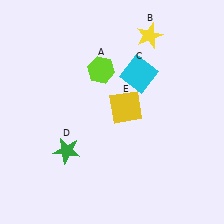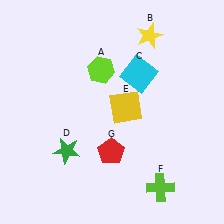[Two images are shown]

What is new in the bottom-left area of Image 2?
A red pentagon (G) was added in the bottom-left area of Image 2.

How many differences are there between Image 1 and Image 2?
There are 2 differences between the two images.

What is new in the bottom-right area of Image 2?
A lime cross (F) was added in the bottom-right area of Image 2.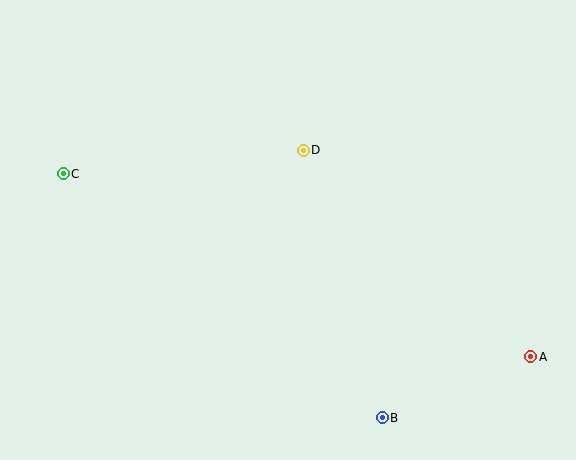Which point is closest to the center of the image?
Point D at (303, 150) is closest to the center.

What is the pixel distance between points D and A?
The distance between D and A is 307 pixels.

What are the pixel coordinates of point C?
Point C is at (63, 174).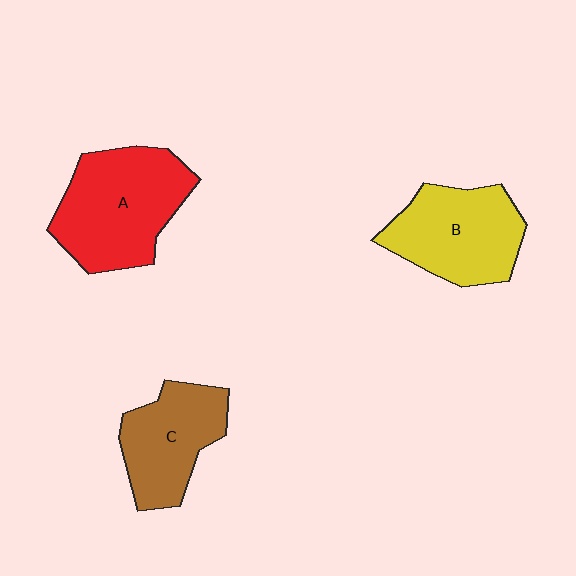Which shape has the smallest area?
Shape C (brown).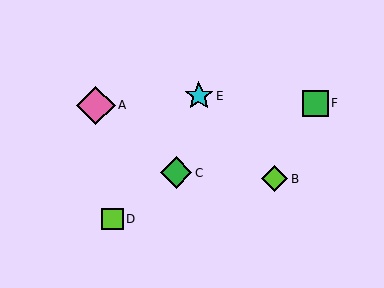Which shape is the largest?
The pink diamond (labeled A) is the largest.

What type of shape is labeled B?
Shape B is a lime diamond.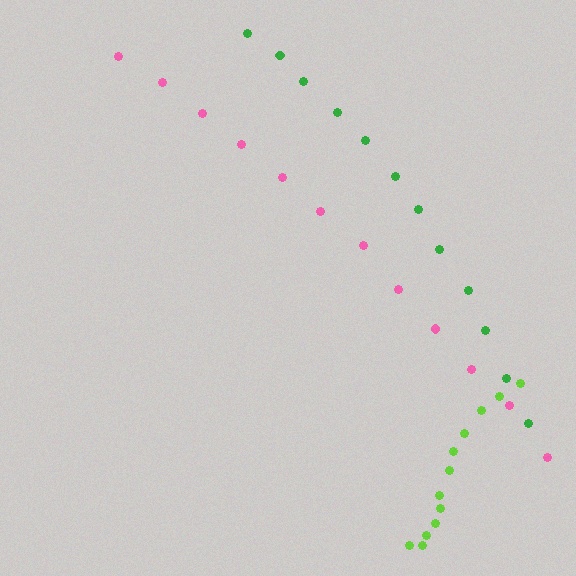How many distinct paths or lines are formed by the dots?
There are 3 distinct paths.